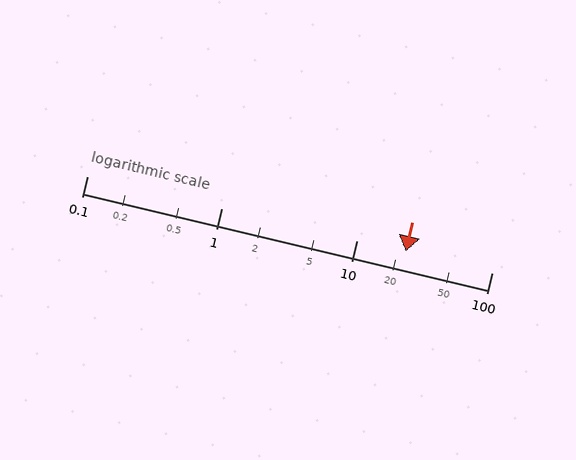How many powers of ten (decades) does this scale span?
The scale spans 3 decades, from 0.1 to 100.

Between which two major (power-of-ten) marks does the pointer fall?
The pointer is between 10 and 100.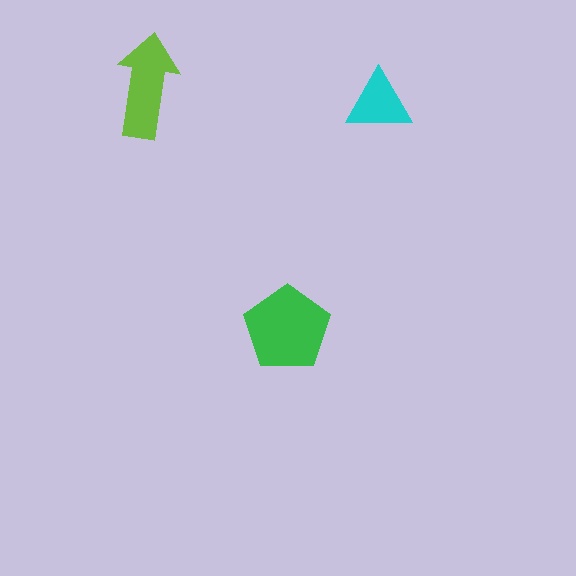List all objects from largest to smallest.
The green pentagon, the lime arrow, the cyan triangle.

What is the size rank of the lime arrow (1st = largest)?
2nd.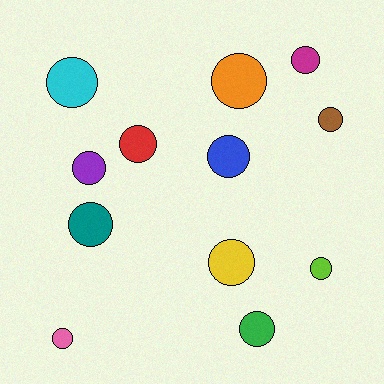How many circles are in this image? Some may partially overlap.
There are 12 circles.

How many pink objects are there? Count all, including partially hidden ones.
There is 1 pink object.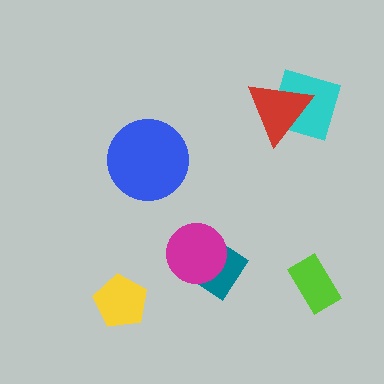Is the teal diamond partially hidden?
Yes, it is partially covered by another shape.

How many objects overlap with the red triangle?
1 object overlaps with the red triangle.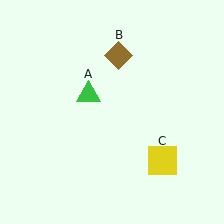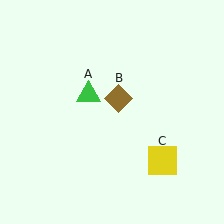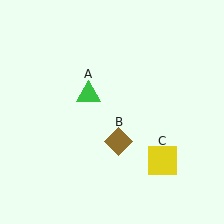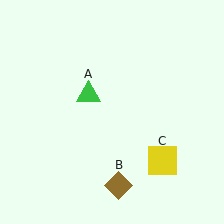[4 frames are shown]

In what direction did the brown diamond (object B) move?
The brown diamond (object B) moved down.